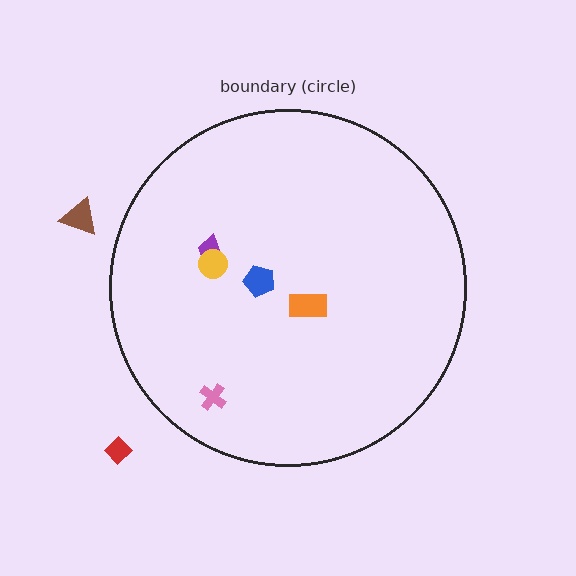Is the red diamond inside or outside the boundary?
Outside.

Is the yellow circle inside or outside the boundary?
Inside.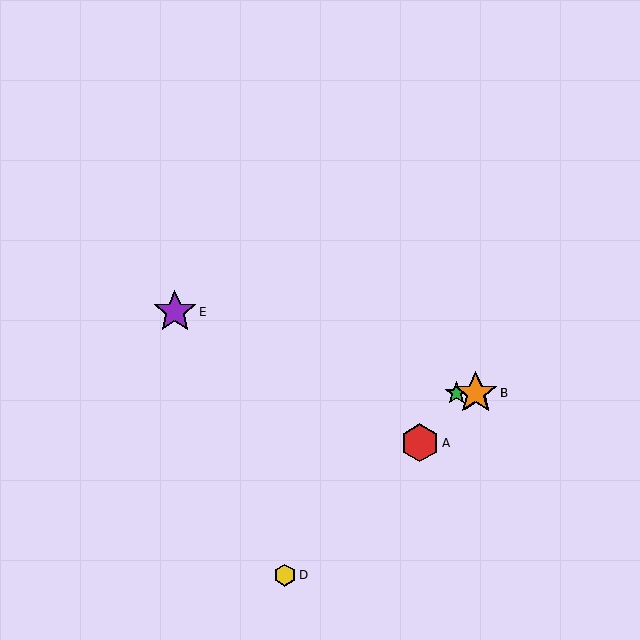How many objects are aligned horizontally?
3 objects (B, C, F) are aligned horizontally.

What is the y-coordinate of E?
Object E is at y≈312.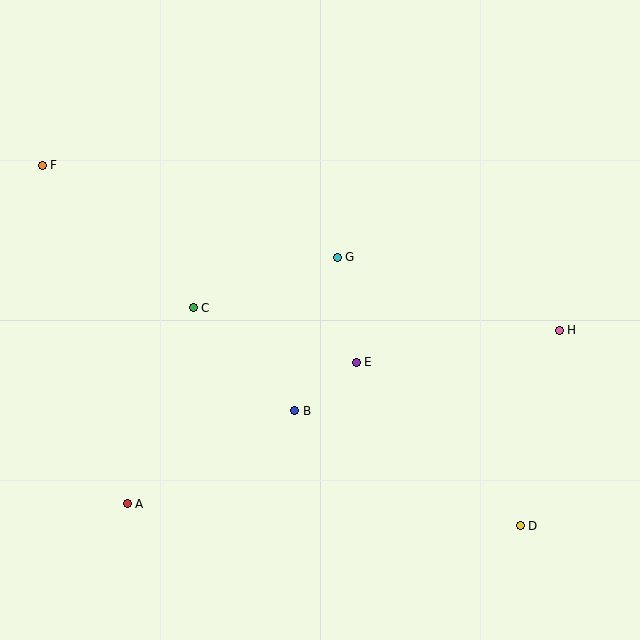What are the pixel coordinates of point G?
Point G is at (337, 257).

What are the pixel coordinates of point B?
Point B is at (295, 411).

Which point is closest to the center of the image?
Point E at (356, 362) is closest to the center.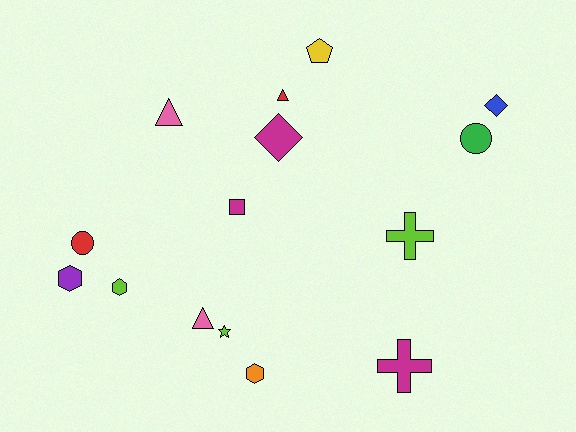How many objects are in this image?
There are 15 objects.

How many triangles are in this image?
There are 3 triangles.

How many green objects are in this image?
There is 1 green object.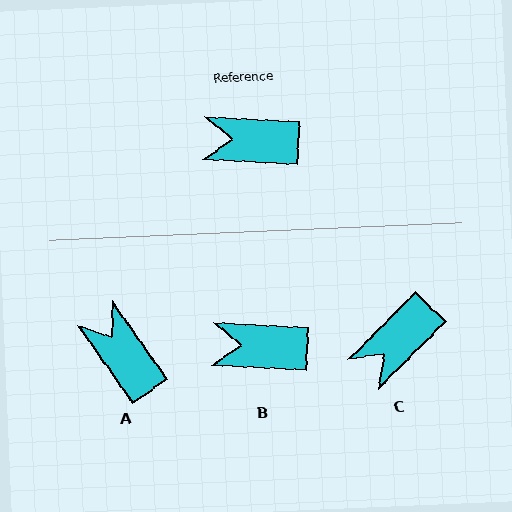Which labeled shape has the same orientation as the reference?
B.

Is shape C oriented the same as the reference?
No, it is off by about 48 degrees.